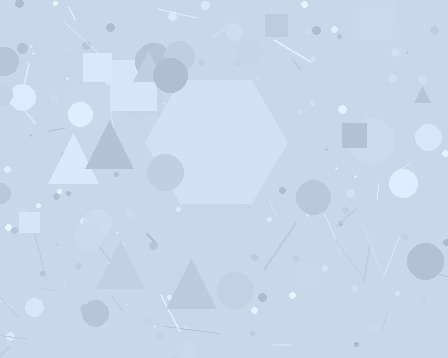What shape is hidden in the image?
A hexagon is hidden in the image.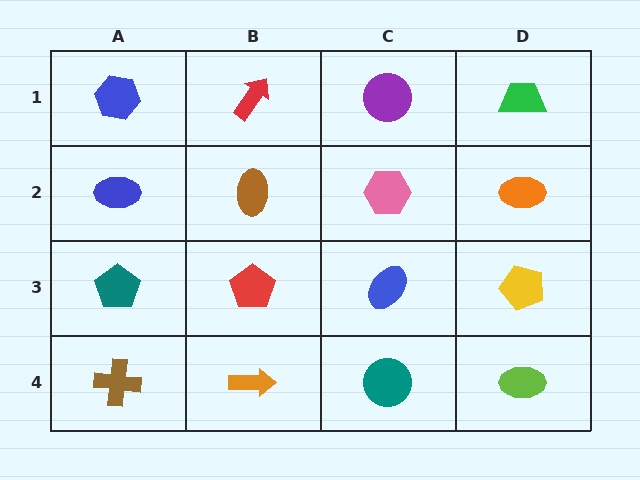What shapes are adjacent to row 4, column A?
A teal pentagon (row 3, column A), an orange arrow (row 4, column B).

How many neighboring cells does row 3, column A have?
3.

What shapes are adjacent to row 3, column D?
An orange ellipse (row 2, column D), a lime ellipse (row 4, column D), a blue ellipse (row 3, column C).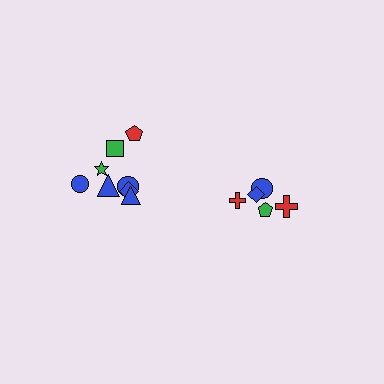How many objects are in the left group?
There are 8 objects.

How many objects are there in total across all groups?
There are 13 objects.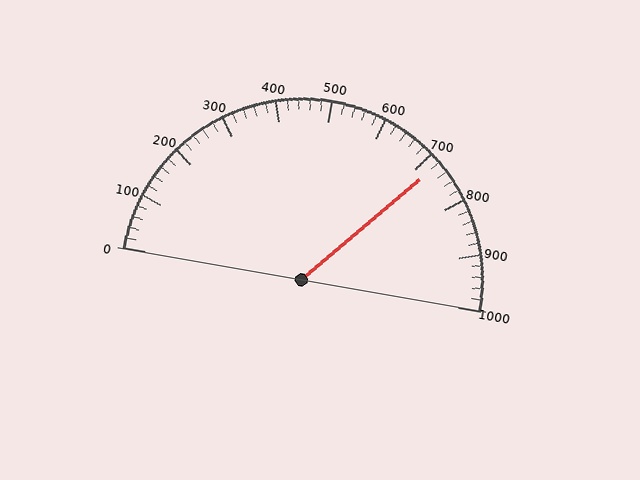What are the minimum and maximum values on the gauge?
The gauge ranges from 0 to 1000.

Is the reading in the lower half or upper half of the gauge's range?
The reading is in the upper half of the range (0 to 1000).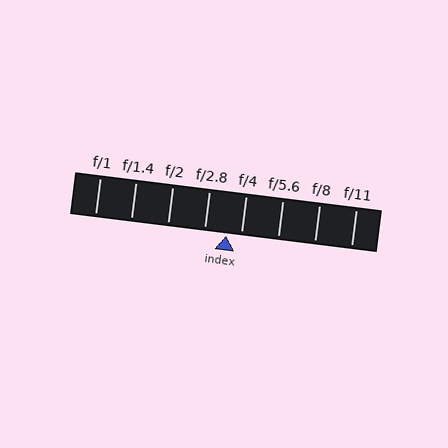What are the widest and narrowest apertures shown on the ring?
The widest aperture shown is f/1 and the narrowest is f/11.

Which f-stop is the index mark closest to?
The index mark is closest to f/4.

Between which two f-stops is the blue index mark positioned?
The index mark is between f/2.8 and f/4.